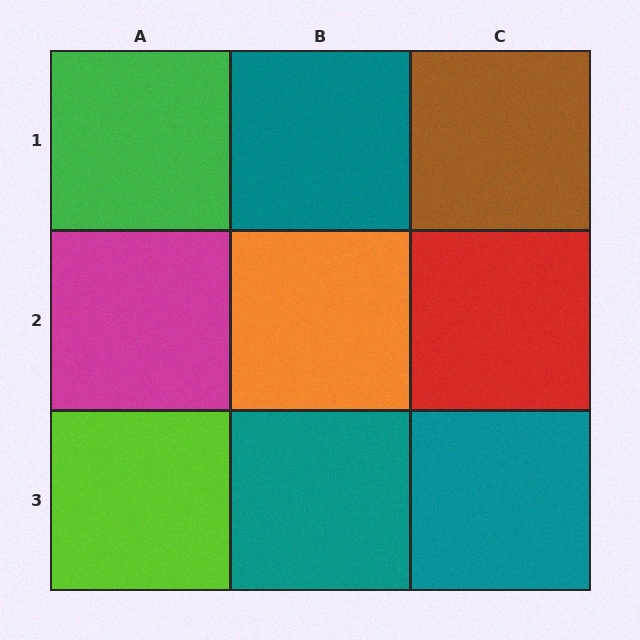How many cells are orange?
1 cell is orange.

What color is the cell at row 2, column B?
Orange.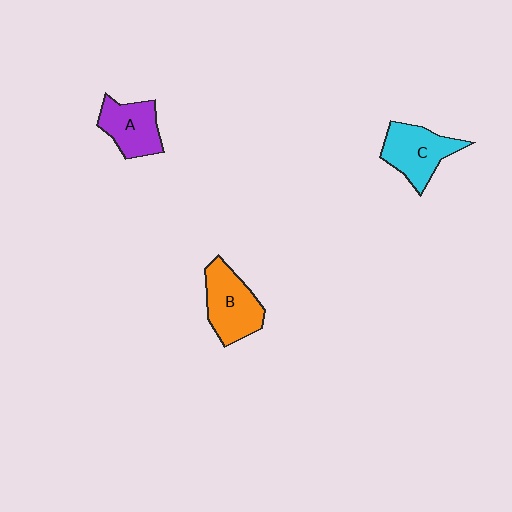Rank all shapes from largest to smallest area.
From largest to smallest: B (orange), C (cyan), A (purple).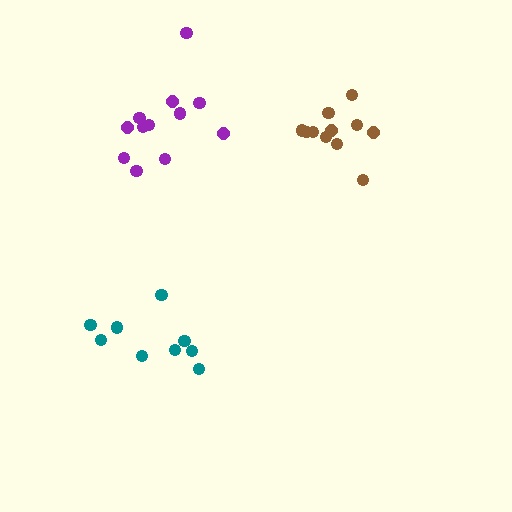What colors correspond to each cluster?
The clusters are colored: brown, purple, teal.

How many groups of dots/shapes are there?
There are 3 groups.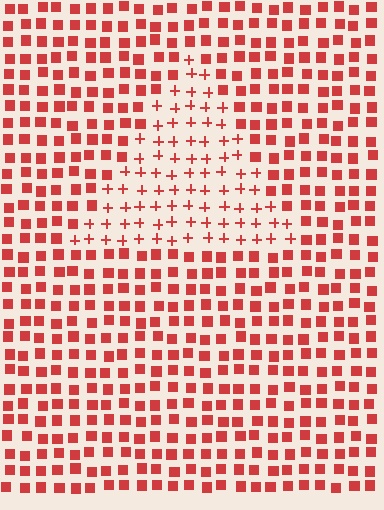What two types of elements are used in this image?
The image uses plus signs inside the triangle region and squares outside it.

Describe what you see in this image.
The image is filled with small red elements arranged in a uniform grid. A triangle-shaped region contains plus signs, while the surrounding area contains squares. The boundary is defined purely by the change in element shape.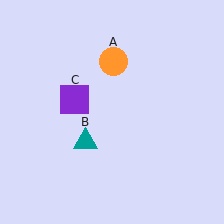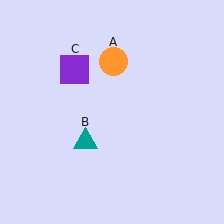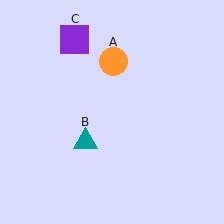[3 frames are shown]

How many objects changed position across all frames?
1 object changed position: purple square (object C).